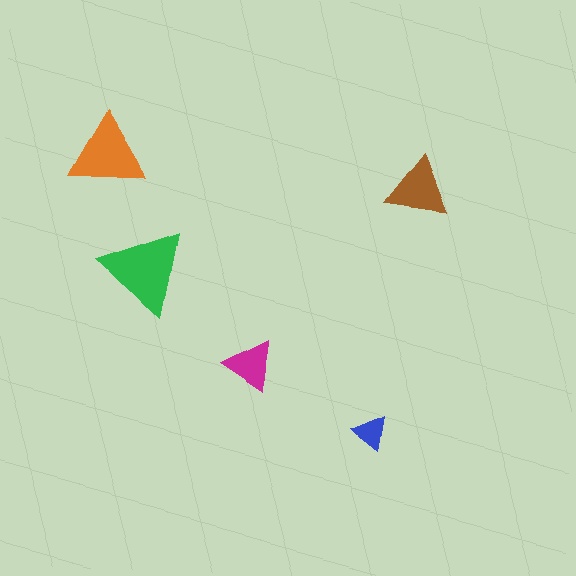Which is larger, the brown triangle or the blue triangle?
The brown one.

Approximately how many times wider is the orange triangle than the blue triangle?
About 2 times wider.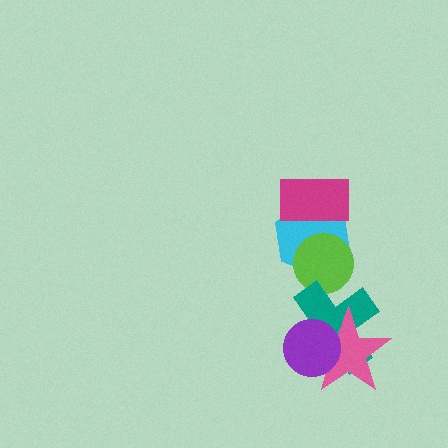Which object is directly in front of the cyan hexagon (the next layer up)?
The lime circle is directly in front of the cyan hexagon.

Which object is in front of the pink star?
The purple circle is in front of the pink star.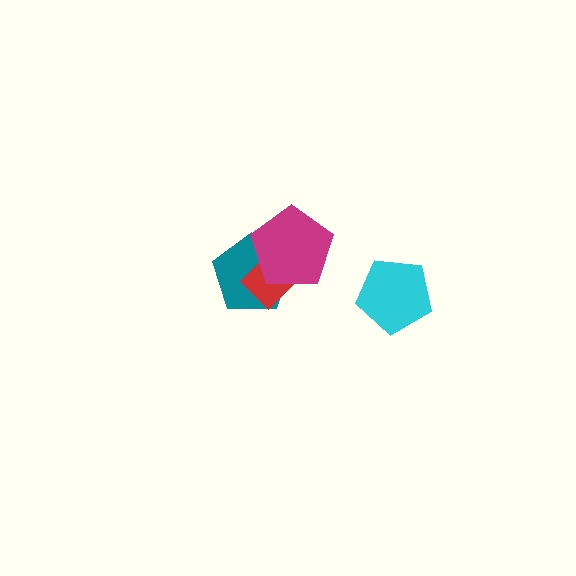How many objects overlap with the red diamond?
2 objects overlap with the red diamond.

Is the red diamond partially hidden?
Yes, it is partially covered by another shape.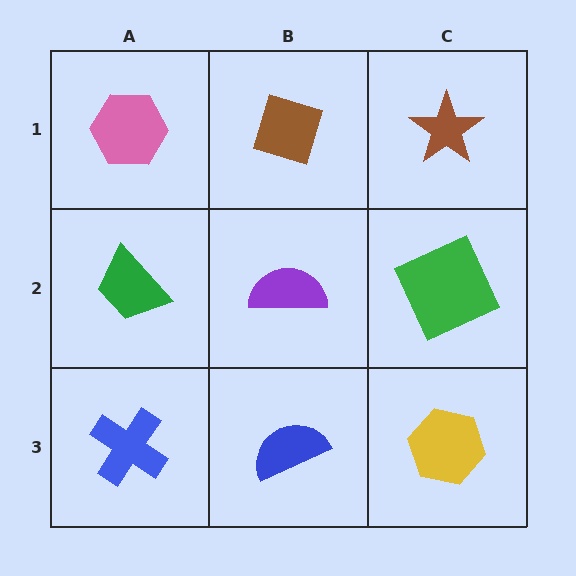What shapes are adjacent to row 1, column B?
A purple semicircle (row 2, column B), a pink hexagon (row 1, column A), a brown star (row 1, column C).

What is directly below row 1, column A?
A green trapezoid.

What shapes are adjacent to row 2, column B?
A brown diamond (row 1, column B), a blue semicircle (row 3, column B), a green trapezoid (row 2, column A), a green square (row 2, column C).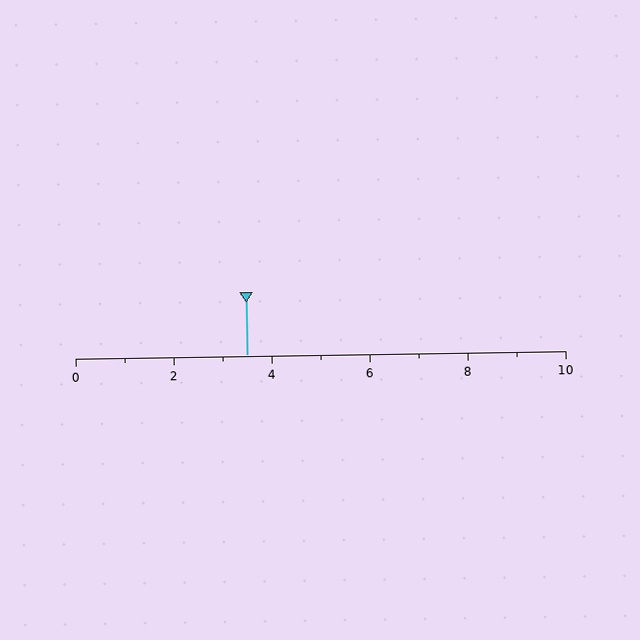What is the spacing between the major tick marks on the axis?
The major ticks are spaced 2 apart.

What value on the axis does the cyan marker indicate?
The marker indicates approximately 3.5.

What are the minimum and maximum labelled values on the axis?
The axis runs from 0 to 10.